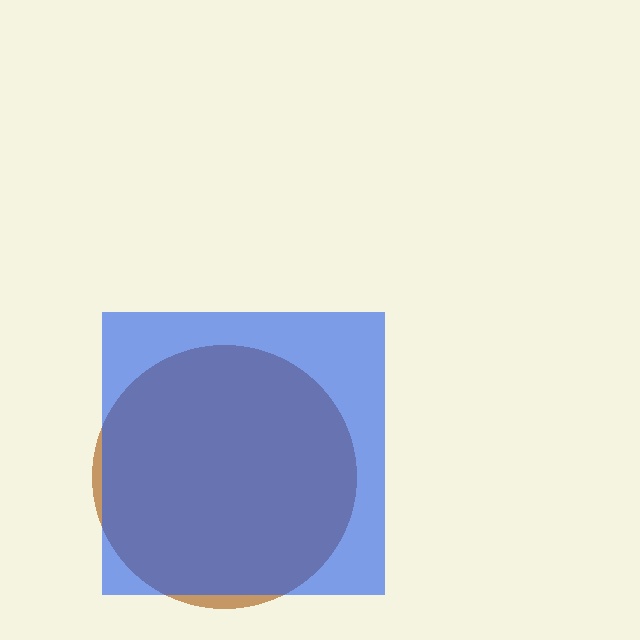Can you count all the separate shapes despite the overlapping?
Yes, there are 2 separate shapes.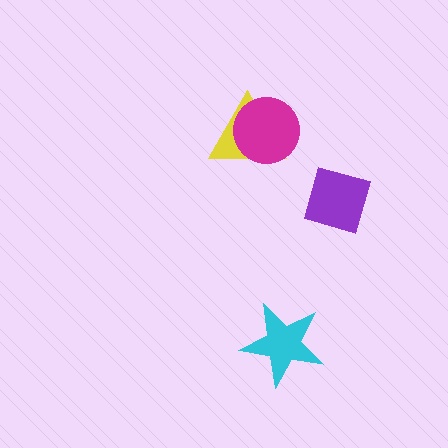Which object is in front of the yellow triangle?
The magenta circle is in front of the yellow triangle.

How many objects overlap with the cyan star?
0 objects overlap with the cyan star.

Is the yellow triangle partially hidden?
Yes, it is partially covered by another shape.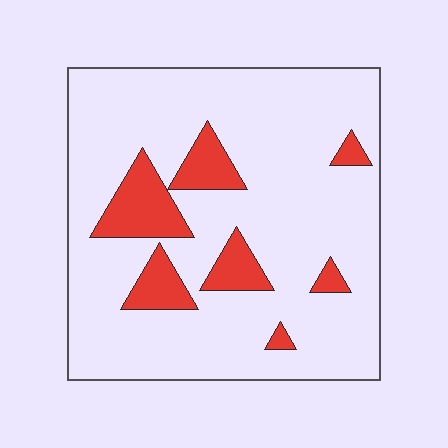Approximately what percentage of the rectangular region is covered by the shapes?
Approximately 15%.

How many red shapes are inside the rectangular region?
7.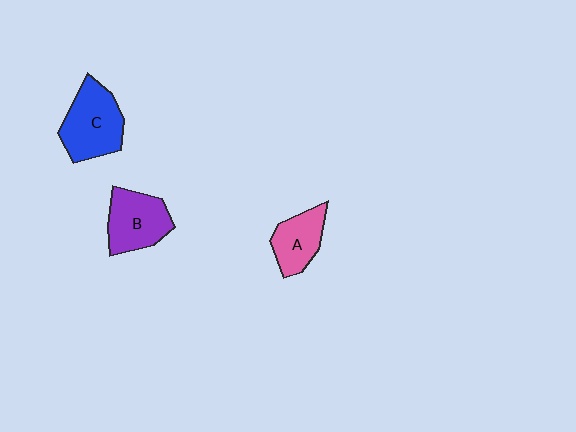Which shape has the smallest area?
Shape A (pink).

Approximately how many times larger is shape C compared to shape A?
Approximately 1.5 times.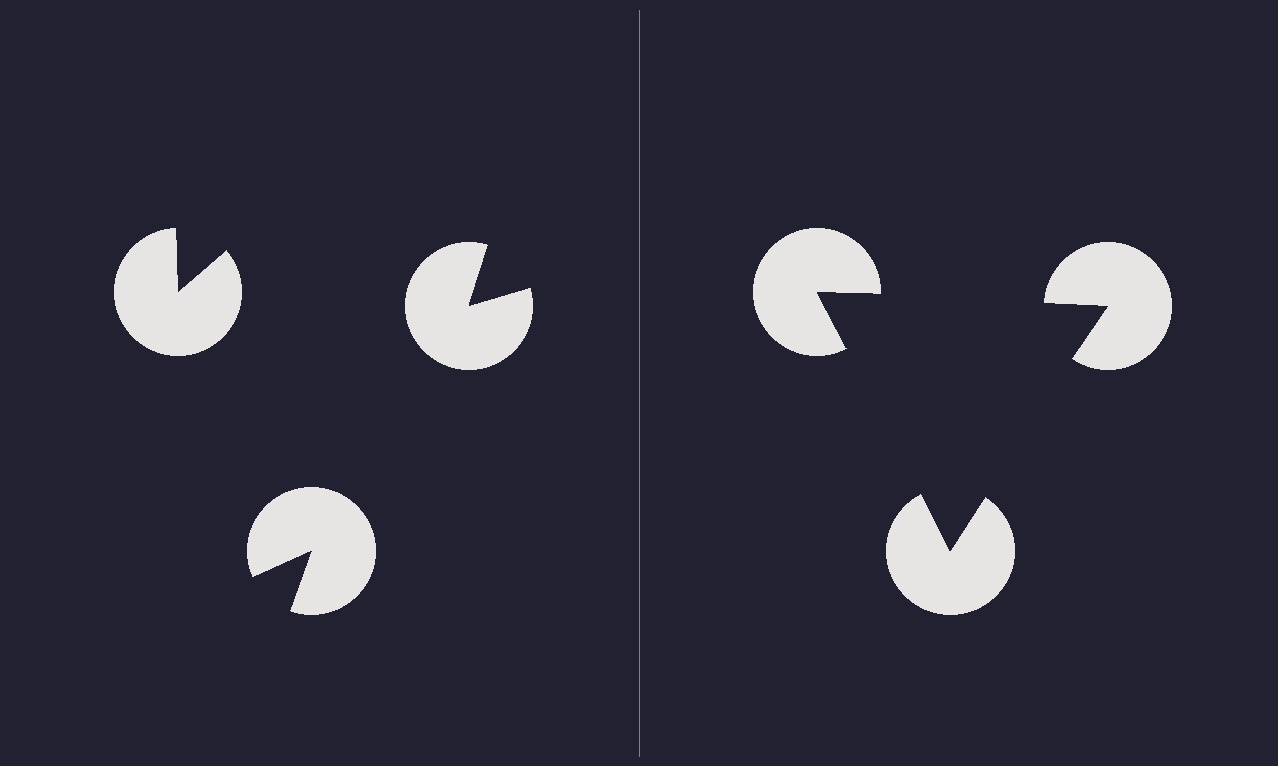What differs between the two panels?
The pac-man discs are positioned identically on both sides; only the wedge orientations differ. On the right they align to a triangle; on the left they are misaligned.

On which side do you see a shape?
An illusory triangle appears on the right side. On the left side the wedge cuts are rotated, so no coherent shape forms.